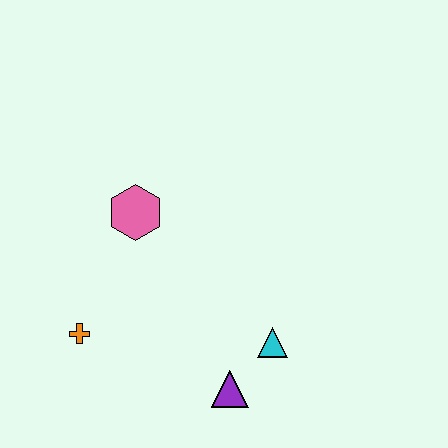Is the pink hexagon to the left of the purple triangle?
Yes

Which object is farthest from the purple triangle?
The pink hexagon is farthest from the purple triangle.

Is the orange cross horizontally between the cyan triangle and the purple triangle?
No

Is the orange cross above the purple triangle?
Yes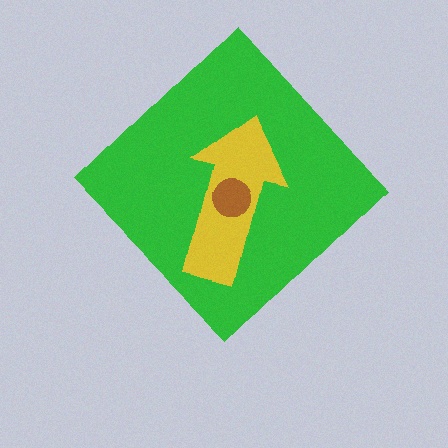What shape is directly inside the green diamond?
The yellow arrow.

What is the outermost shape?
The green diamond.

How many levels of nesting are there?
3.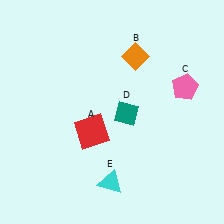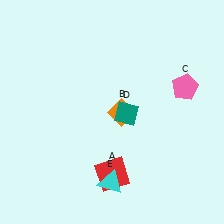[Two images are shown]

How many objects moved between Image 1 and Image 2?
2 objects moved between the two images.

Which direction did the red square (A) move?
The red square (A) moved down.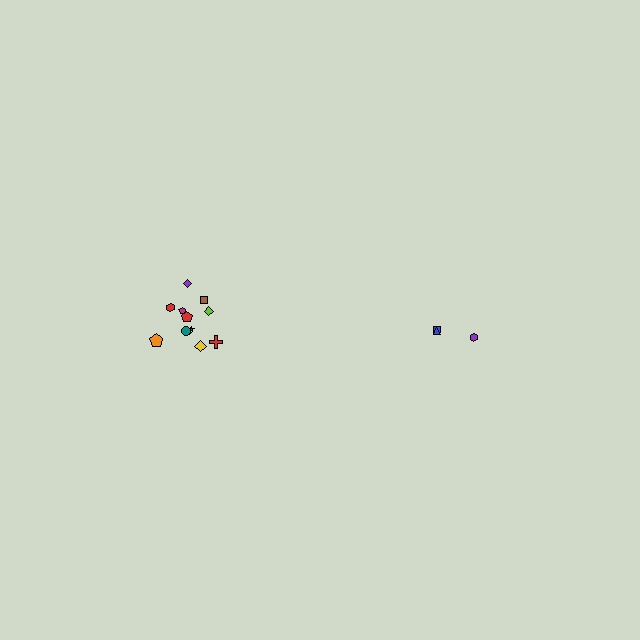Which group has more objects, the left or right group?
The left group.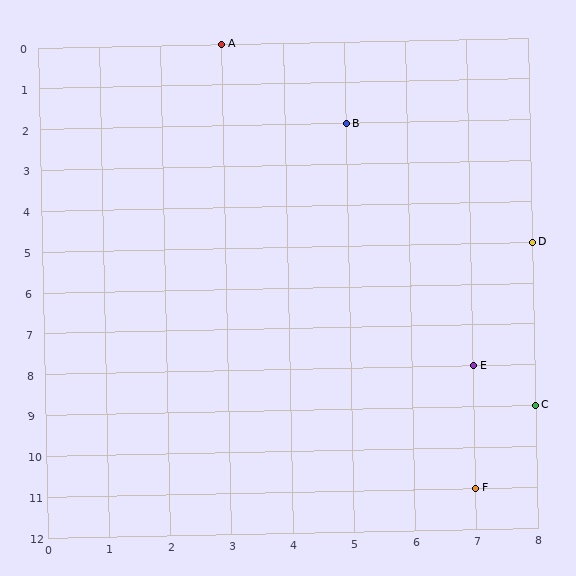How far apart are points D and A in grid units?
Points D and A are 5 columns and 5 rows apart (about 7.1 grid units diagonally).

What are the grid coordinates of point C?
Point C is at grid coordinates (8, 9).